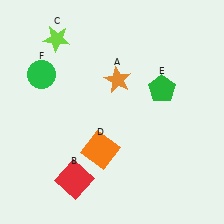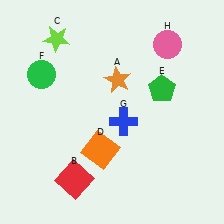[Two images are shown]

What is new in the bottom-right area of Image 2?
A blue cross (G) was added in the bottom-right area of Image 2.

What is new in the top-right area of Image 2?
A pink circle (H) was added in the top-right area of Image 2.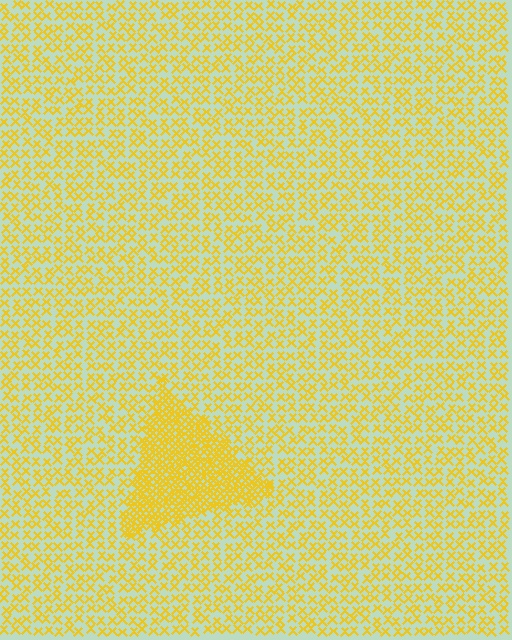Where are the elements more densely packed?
The elements are more densely packed inside the triangle boundary.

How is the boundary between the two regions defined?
The boundary is defined by a change in element density (approximately 2.8x ratio). All elements are the same color, size, and shape.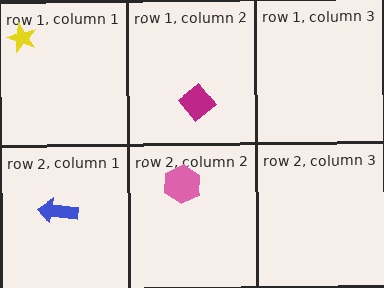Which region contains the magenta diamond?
The row 1, column 2 region.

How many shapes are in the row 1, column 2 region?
1.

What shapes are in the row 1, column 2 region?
The magenta diamond.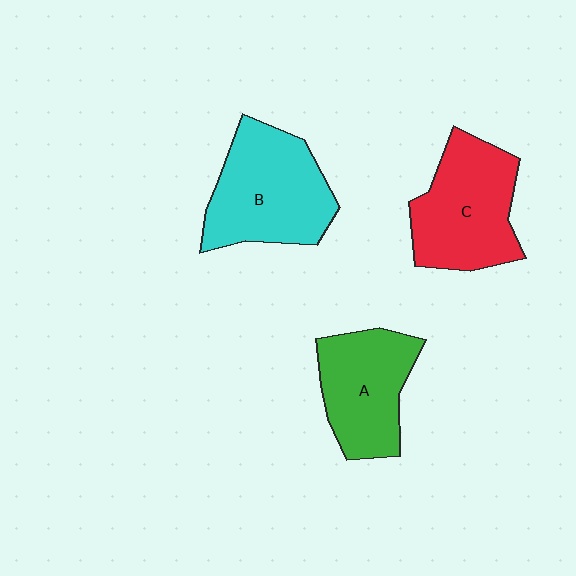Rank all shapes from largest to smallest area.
From largest to smallest: B (cyan), C (red), A (green).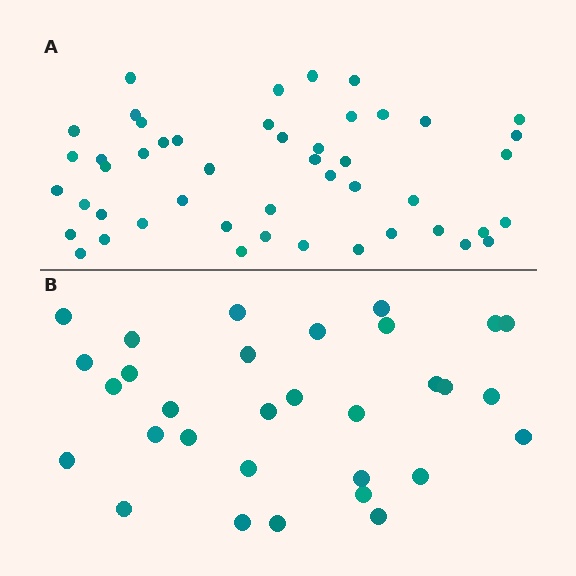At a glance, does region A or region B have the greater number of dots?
Region A (the top region) has more dots.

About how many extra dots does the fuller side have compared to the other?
Region A has approximately 15 more dots than region B.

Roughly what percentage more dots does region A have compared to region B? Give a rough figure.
About 55% more.